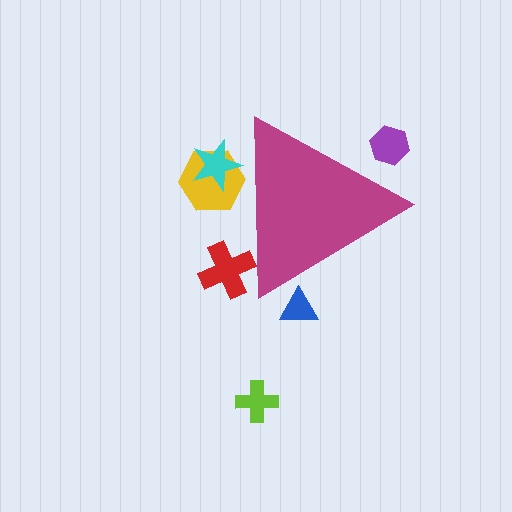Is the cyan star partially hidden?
Yes, the cyan star is partially hidden behind the magenta triangle.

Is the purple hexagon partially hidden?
Yes, the purple hexagon is partially hidden behind the magenta triangle.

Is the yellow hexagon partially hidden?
Yes, the yellow hexagon is partially hidden behind the magenta triangle.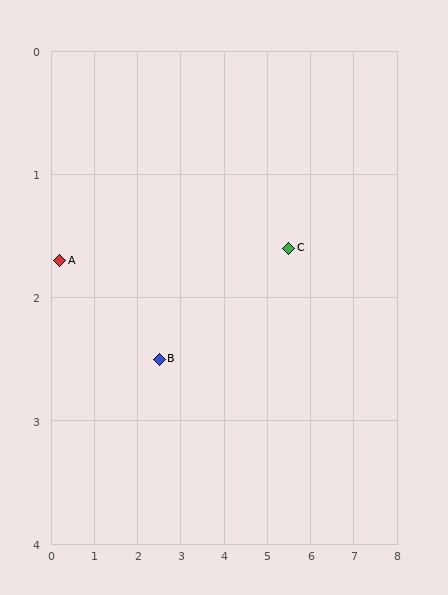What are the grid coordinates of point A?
Point A is at approximately (0.2, 1.7).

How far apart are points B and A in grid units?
Points B and A are about 2.4 grid units apart.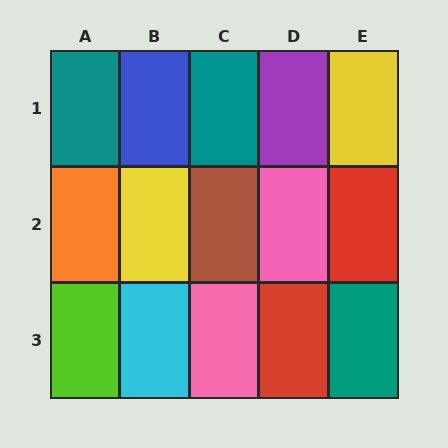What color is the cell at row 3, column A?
Lime.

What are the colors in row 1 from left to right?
Teal, blue, teal, purple, yellow.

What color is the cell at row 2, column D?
Pink.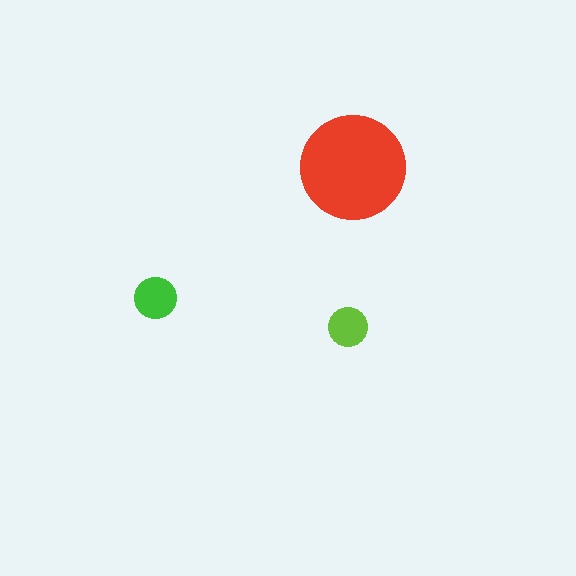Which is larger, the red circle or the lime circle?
The red one.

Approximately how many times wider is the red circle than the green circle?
About 2.5 times wider.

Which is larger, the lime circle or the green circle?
The green one.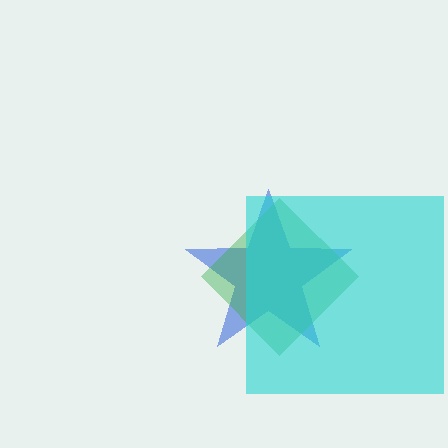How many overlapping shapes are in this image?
There are 3 overlapping shapes in the image.